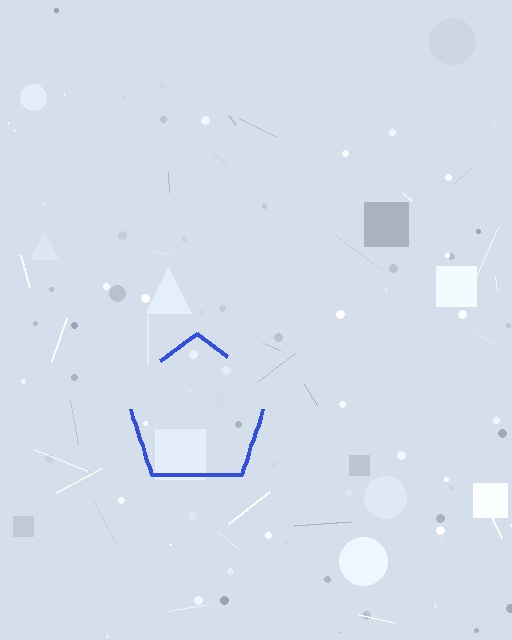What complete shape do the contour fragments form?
The contour fragments form a pentagon.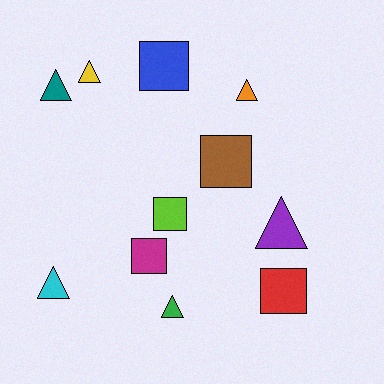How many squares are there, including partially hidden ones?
There are 5 squares.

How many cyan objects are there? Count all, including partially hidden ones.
There is 1 cyan object.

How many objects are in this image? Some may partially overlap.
There are 11 objects.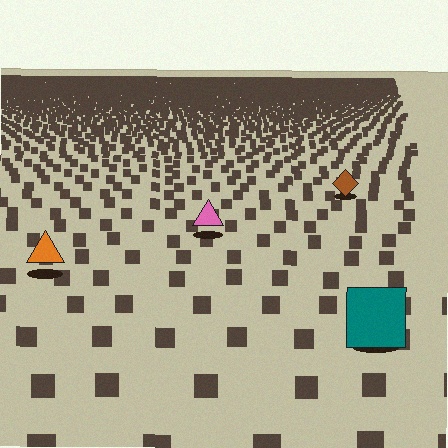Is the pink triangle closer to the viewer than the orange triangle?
No. The orange triangle is closer — you can tell from the texture gradient: the ground texture is coarser near it.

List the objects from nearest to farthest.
From nearest to farthest: the teal square, the orange triangle, the pink triangle, the brown diamond.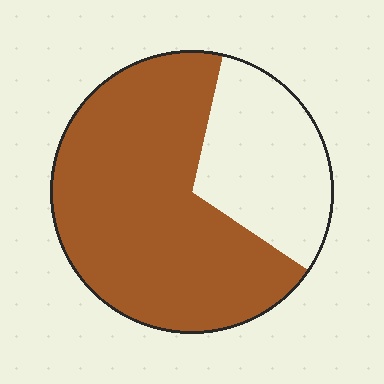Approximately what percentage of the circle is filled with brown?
Approximately 70%.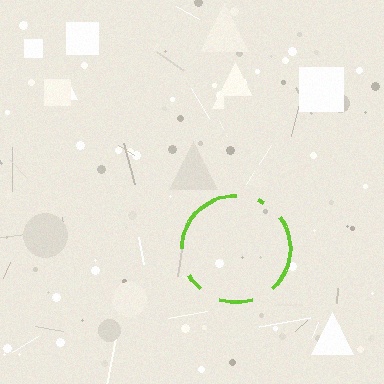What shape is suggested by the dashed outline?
The dashed outline suggests a circle.